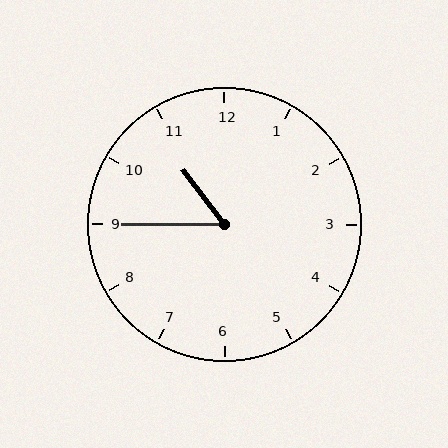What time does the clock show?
10:45.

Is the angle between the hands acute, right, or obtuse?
It is acute.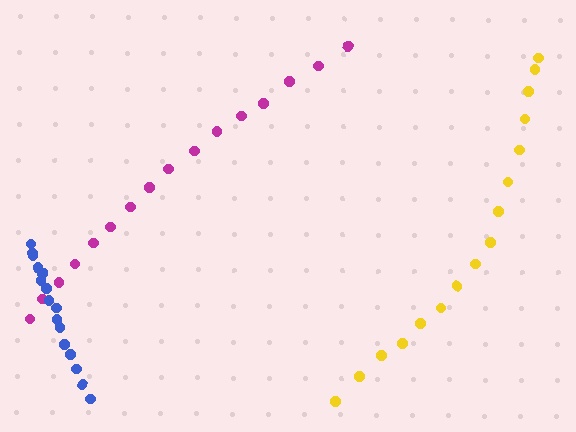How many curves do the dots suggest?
There are 3 distinct paths.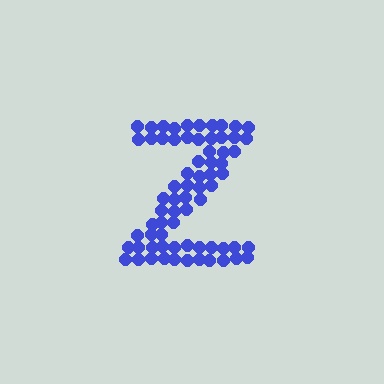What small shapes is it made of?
It is made of small circles.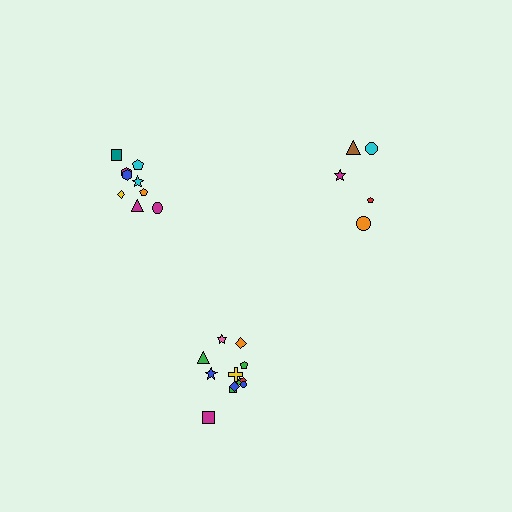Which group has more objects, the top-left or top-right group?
The top-left group.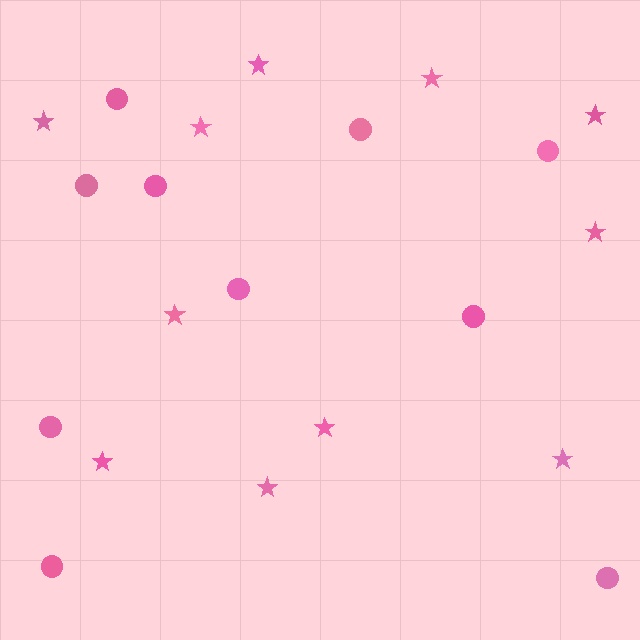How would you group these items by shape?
There are 2 groups: one group of circles (10) and one group of stars (11).